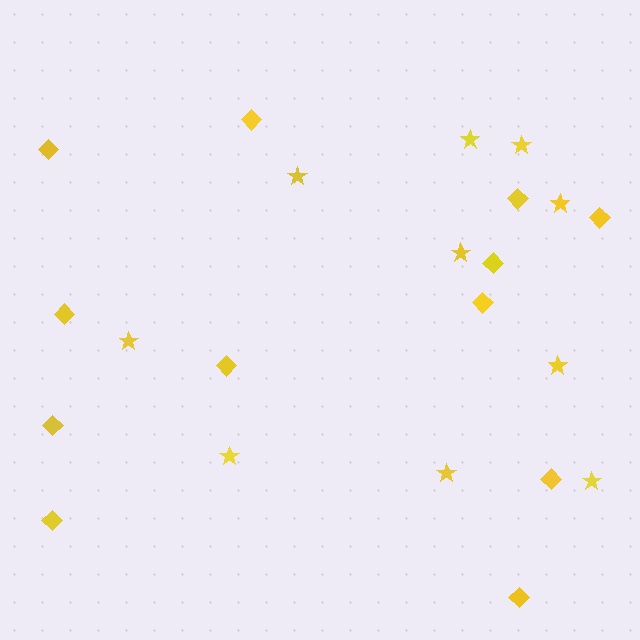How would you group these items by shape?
There are 2 groups: one group of diamonds (12) and one group of stars (10).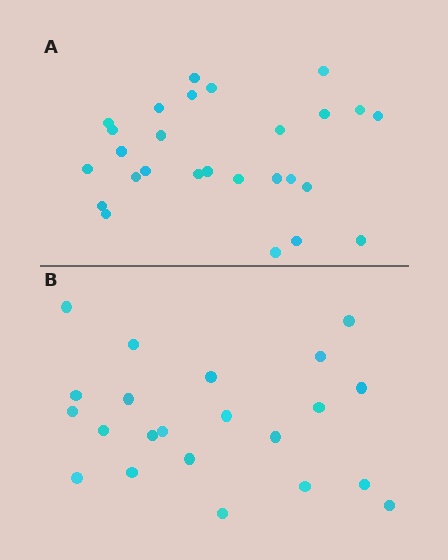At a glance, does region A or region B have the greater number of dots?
Region A (the top region) has more dots.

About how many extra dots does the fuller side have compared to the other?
Region A has about 5 more dots than region B.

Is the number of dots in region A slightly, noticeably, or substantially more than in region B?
Region A has only slightly more — the two regions are fairly close. The ratio is roughly 1.2 to 1.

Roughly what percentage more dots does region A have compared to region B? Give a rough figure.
About 25% more.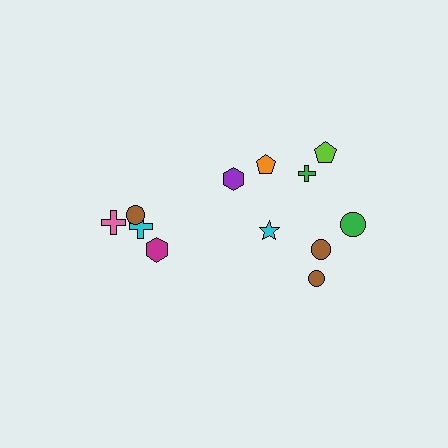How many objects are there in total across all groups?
There are 12 objects.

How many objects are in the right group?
There are 8 objects.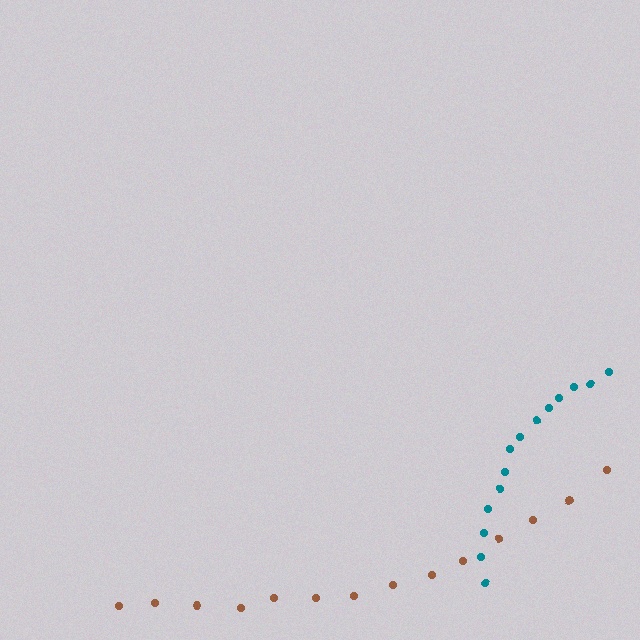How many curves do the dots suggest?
There are 2 distinct paths.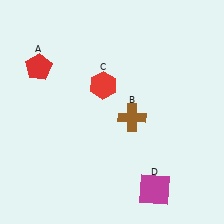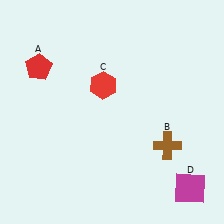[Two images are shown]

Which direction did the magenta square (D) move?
The magenta square (D) moved right.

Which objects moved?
The objects that moved are: the brown cross (B), the magenta square (D).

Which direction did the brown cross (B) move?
The brown cross (B) moved right.